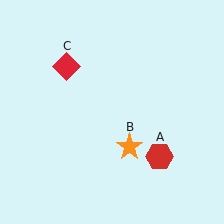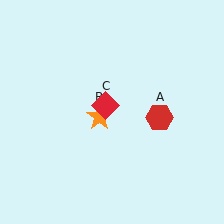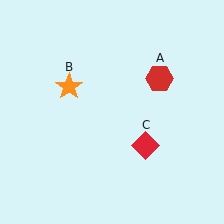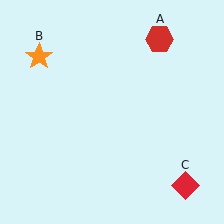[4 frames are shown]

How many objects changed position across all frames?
3 objects changed position: red hexagon (object A), orange star (object B), red diamond (object C).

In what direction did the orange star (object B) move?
The orange star (object B) moved up and to the left.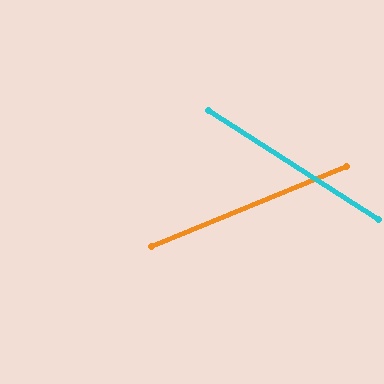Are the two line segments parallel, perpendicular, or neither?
Neither parallel nor perpendicular — they differ by about 55°.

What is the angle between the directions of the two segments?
Approximately 55 degrees.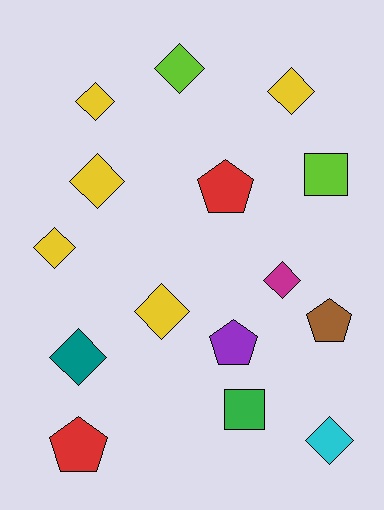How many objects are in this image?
There are 15 objects.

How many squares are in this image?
There are 2 squares.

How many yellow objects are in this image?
There are 5 yellow objects.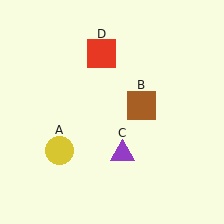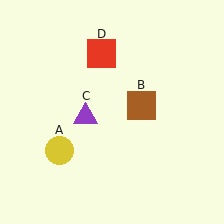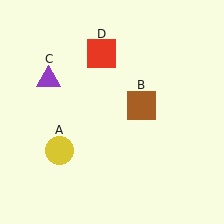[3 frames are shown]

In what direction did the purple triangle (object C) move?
The purple triangle (object C) moved up and to the left.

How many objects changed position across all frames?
1 object changed position: purple triangle (object C).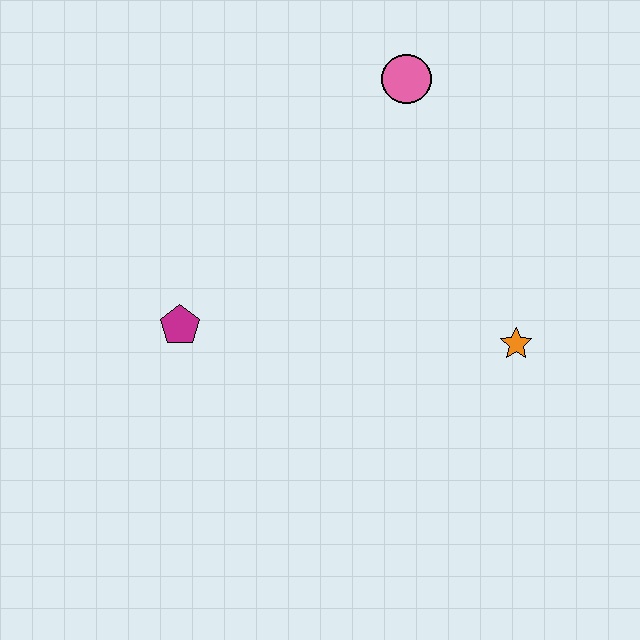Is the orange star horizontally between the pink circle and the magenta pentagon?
No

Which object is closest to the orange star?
The pink circle is closest to the orange star.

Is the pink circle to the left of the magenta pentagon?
No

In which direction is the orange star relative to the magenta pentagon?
The orange star is to the right of the magenta pentagon.